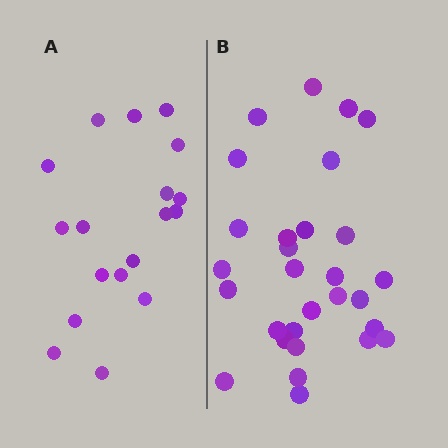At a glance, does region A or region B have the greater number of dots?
Region B (the right region) has more dots.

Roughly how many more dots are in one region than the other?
Region B has roughly 12 or so more dots than region A.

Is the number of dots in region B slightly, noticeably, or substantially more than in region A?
Region B has substantially more. The ratio is roughly 1.6 to 1.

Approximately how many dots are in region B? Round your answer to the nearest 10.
About 30 dots. (The exact count is 29, which rounds to 30.)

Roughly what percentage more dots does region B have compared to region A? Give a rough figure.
About 60% more.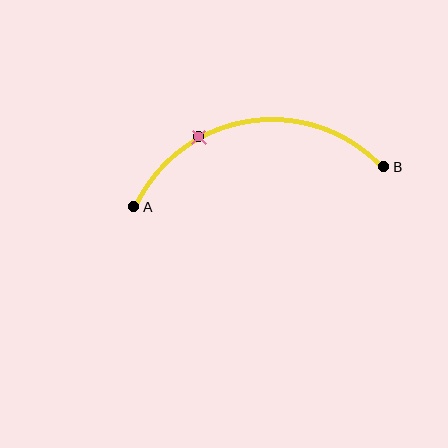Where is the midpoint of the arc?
The arc midpoint is the point on the curve farthest from the straight line joining A and B. It sits above that line.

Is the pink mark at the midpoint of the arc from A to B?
No. The pink mark lies on the arc but is closer to endpoint A. The arc midpoint would be at the point on the curve equidistant along the arc from both A and B.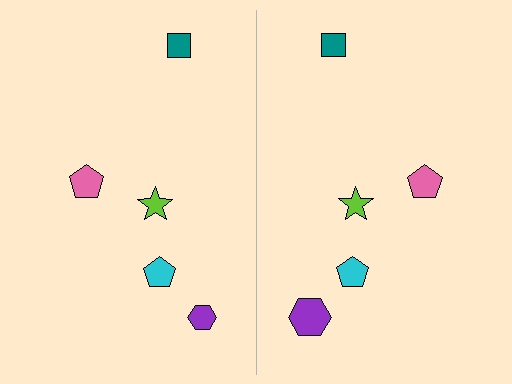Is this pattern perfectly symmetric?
No, the pattern is not perfectly symmetric. The purple hexagon on the right side has a different size than its mirror counterpart.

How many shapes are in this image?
There are 10 shapes in this image.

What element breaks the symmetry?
The purple hexagon on the right side has a different size than its mirror counterpart.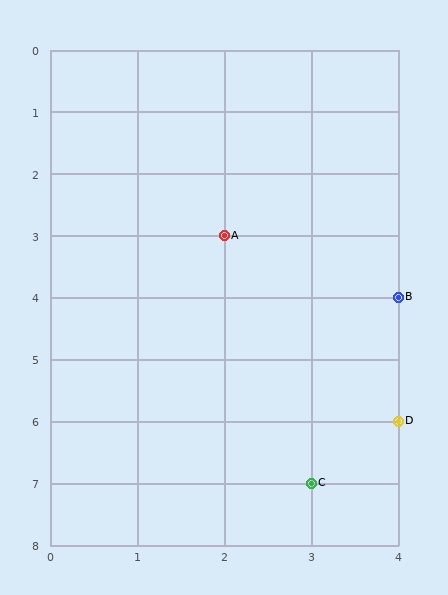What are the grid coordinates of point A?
Point A is at grid coordinates (2, 3).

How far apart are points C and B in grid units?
Points C and B are 1 column and 3 rows apart (about 3.2 grid units diagonally).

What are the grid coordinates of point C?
Point C is at grid coordinates (3, 7).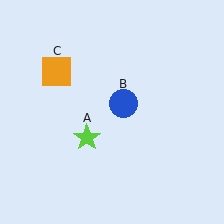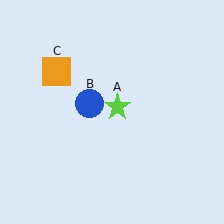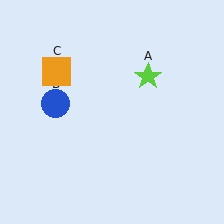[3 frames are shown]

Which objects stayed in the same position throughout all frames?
Orange square (object C) remained stationary.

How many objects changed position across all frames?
2 objects changed position: lime star (object A), blue circle (object B).